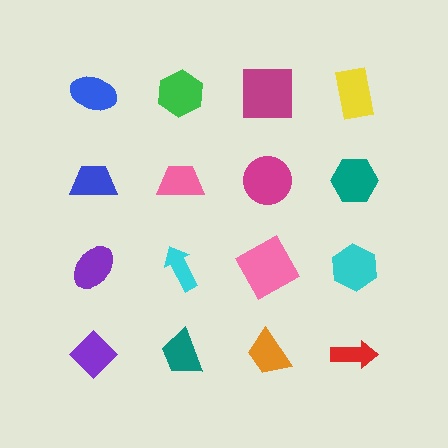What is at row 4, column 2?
A teal trapezoid.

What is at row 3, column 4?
A cyan hexagon.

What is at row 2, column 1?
A blue trapezoid.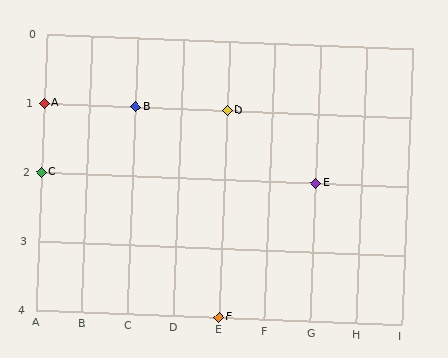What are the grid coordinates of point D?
Point D is at grid coordinates (E, 1).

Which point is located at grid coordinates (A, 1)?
Point A is at (A, 1).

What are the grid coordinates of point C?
Point C is at grid coordinates (A, 2).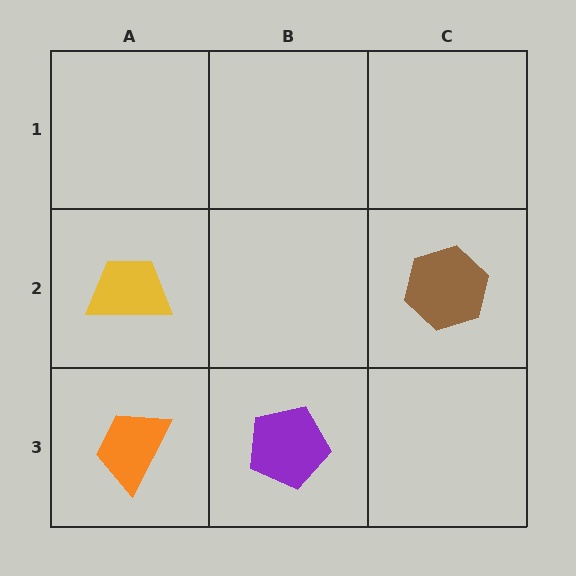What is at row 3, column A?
An orange trapezoid.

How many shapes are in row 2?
2 shapes.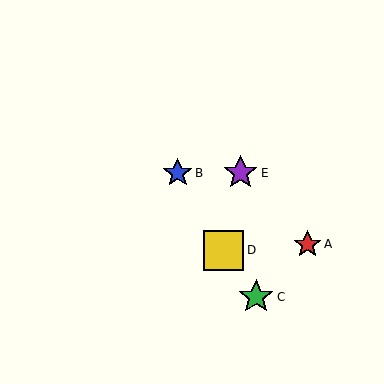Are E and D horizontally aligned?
No, E is at y≈173 and D is at y≈250.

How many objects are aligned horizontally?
2 objects (B, E) are aligned horizontally.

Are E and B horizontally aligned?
Yes, both are at y≈173.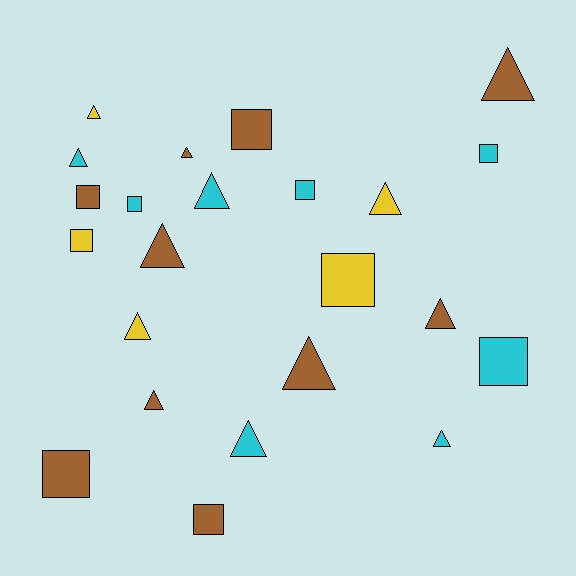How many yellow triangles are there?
There are 3 yellow triangles.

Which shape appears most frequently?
Triangle, with 13 objects.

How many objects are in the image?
There are 23 objects.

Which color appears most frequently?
Brown, with 10 objects.